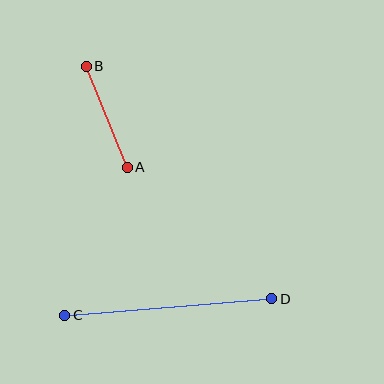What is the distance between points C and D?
The distance is approximately 207 pixels.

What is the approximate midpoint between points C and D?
The midpoint is at approximately (168, 307) pixels.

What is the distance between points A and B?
The distance is approximately 109 pixels.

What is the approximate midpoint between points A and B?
The midpoint is at approximately (107, 117) pixels.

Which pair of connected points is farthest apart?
Points C and D are farthest apart.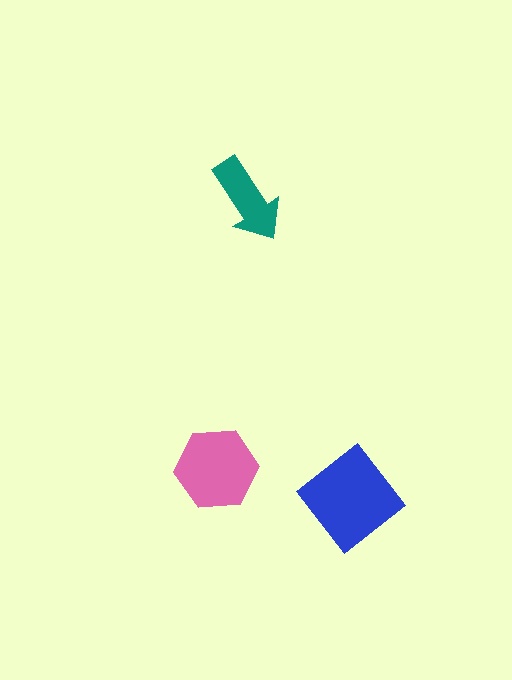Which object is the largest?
The blue diamond.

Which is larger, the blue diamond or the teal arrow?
The blue diamond.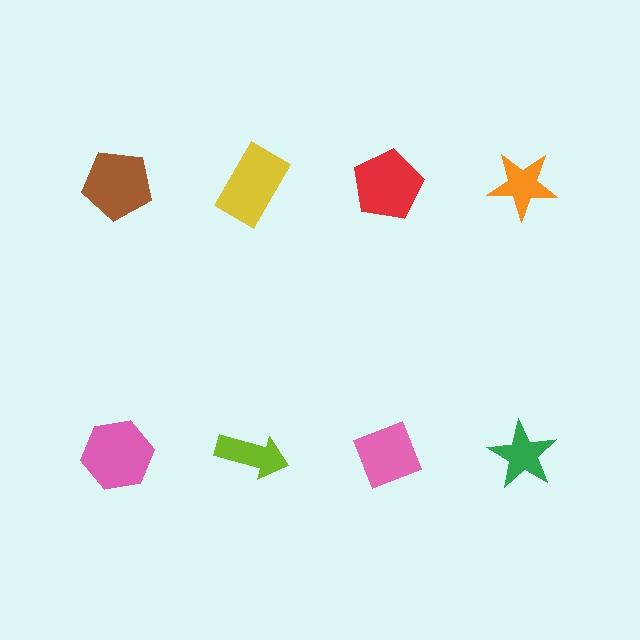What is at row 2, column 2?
A lime arrow.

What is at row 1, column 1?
A brown pentagon.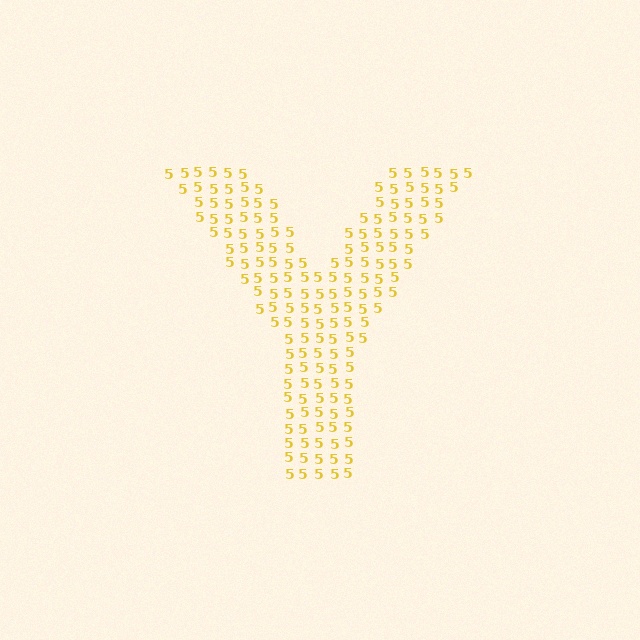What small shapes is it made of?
It is made of small digit 5's.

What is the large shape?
The large shape is the letter Y.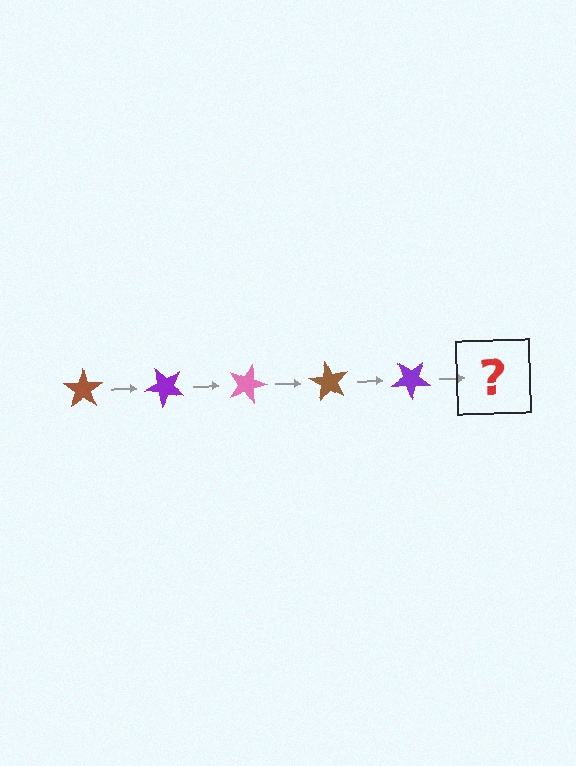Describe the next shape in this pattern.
It should be a pink star, rotated 225 degrees from the start.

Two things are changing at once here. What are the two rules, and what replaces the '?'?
The two rules are that it rotates 45 degrees each step and the color cycles through brown, purple, and pink. The '?' should be a pink star, rotated 225 degrees from the start.